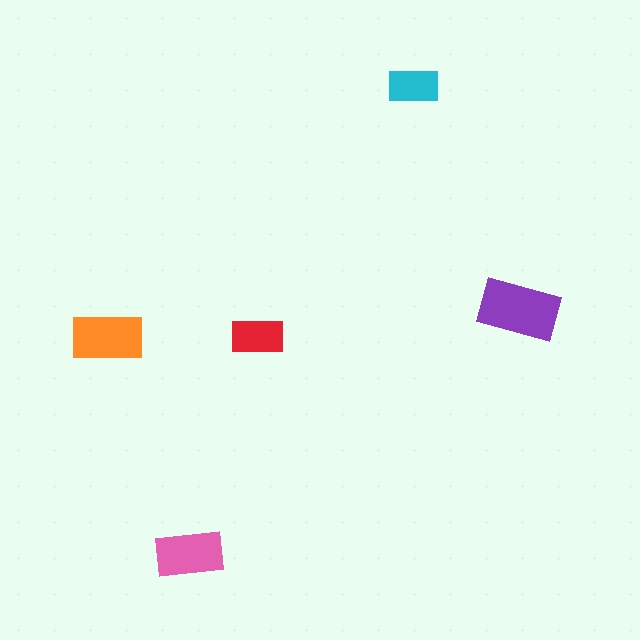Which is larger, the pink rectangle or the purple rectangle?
The purple one.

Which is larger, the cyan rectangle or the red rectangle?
The red one.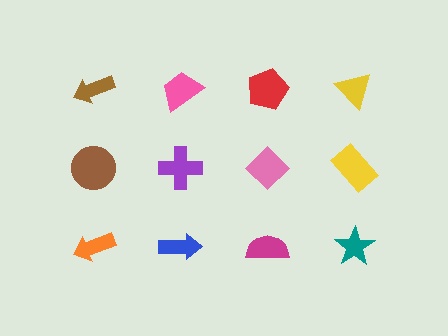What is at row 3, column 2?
A blue arrow.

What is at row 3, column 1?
An orange arrow.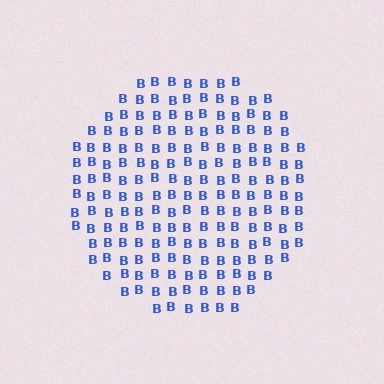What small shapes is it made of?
It is made of small letter B's.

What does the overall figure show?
The overall figure shows a circle.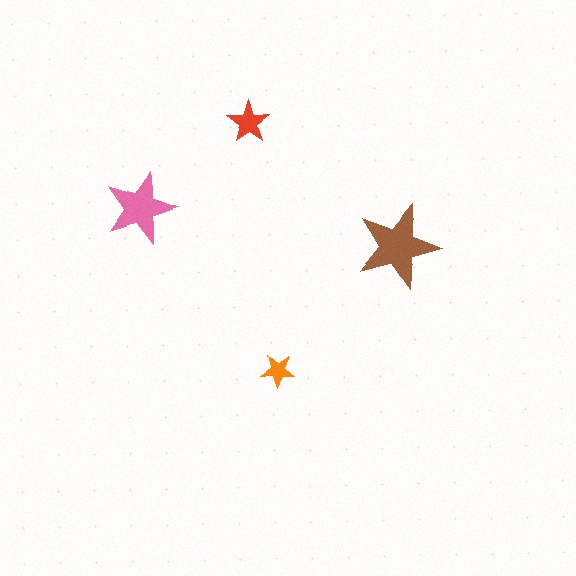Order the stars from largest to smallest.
the brown one, the pink one, the red one, the orange one.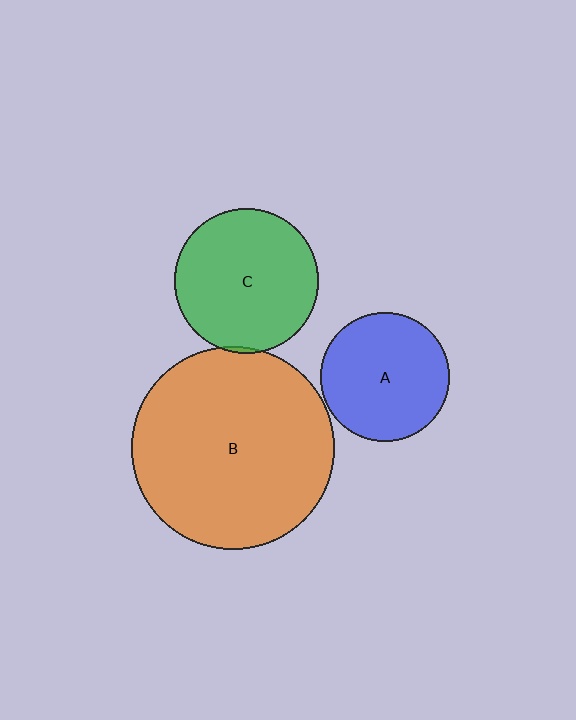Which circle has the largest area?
Circle B (orange).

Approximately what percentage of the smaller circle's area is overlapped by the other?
Approximately 5%.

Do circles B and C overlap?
Yes.